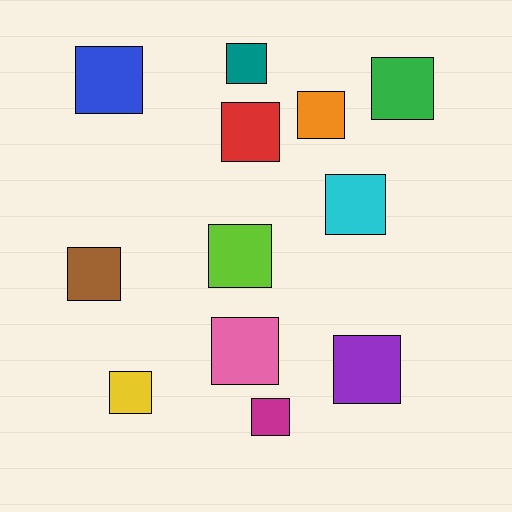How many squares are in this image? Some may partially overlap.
There are 12 squares.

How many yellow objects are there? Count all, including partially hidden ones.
There is 1 yellow object.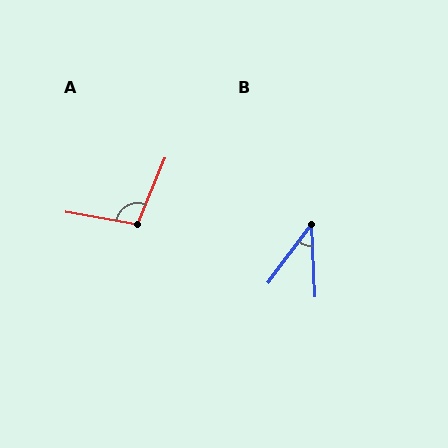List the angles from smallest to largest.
B (40°), A (103°).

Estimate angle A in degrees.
Approximately 103 degrees.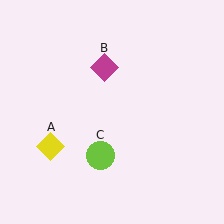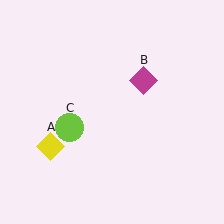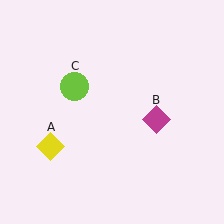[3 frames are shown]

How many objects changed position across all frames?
2 objects changed position: magenta diamond (object B), lime circle (object C).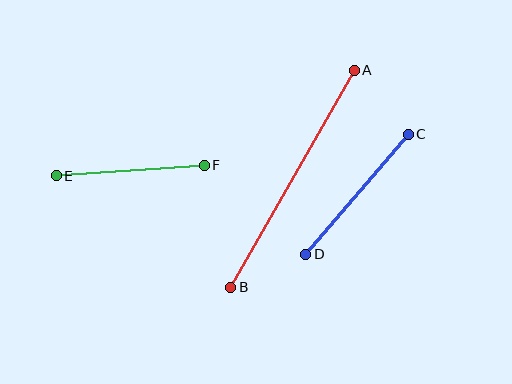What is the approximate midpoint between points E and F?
The midpoint is at approximately (130, 171) pixels.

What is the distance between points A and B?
The distance is approximately 250 pixels.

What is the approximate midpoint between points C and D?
The midpoint is at approximately (357, 194) pixels.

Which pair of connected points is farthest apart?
Points A and B are farthest apart.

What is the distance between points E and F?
The distance is approximately 148 pixels.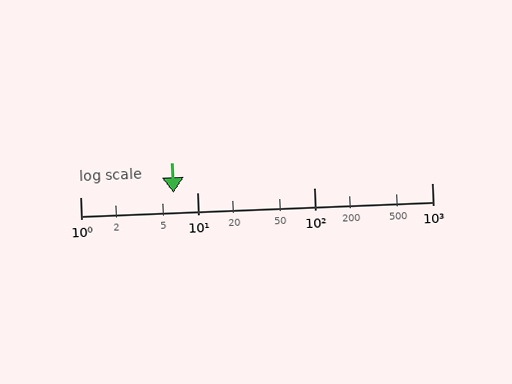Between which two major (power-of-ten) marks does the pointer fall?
The pointer is between 1 and 10.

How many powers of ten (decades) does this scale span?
The scale spans 3 decades, from 1 to 1000.